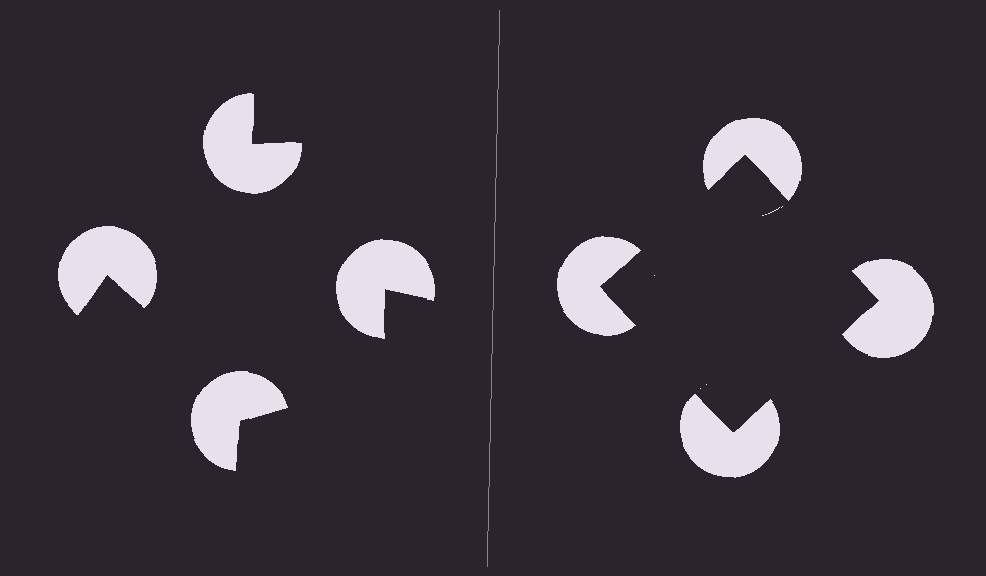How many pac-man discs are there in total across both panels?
8 — 4 on each side.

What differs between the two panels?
The pac-man discs are positioned identically on both sides; only the wedge orientations differ. On the right they align to a square; on the left they are misaligned.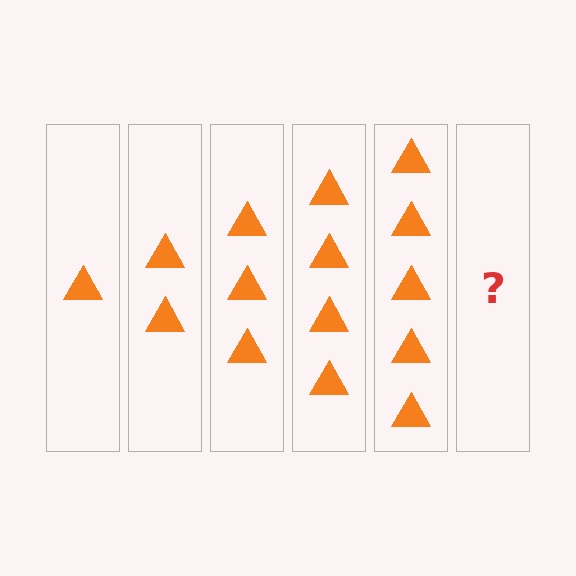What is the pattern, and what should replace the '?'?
The pattern is that each step adds one more triangle. The '?' should be 6 triangles.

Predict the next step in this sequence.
The next step is 6 triangles.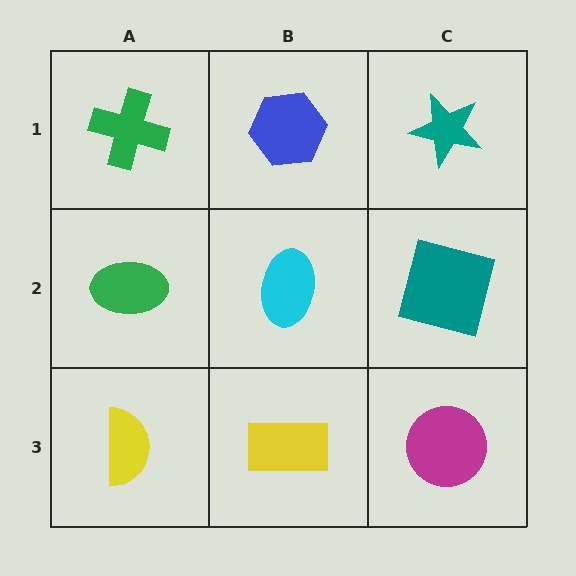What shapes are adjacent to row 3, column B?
A cyan ellipse (row 2, column B), a yellow semicircle (row 3, column A), a magenta circle (row 3, column C).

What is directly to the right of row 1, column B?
A teal star.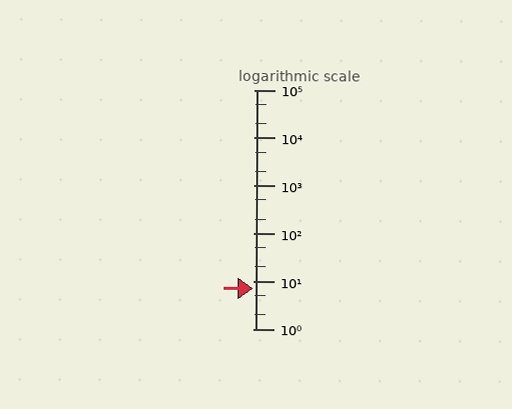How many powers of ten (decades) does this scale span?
The scale spans 5 decades, from 1 to 100000.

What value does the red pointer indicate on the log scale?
The pointer indicates approximately 7.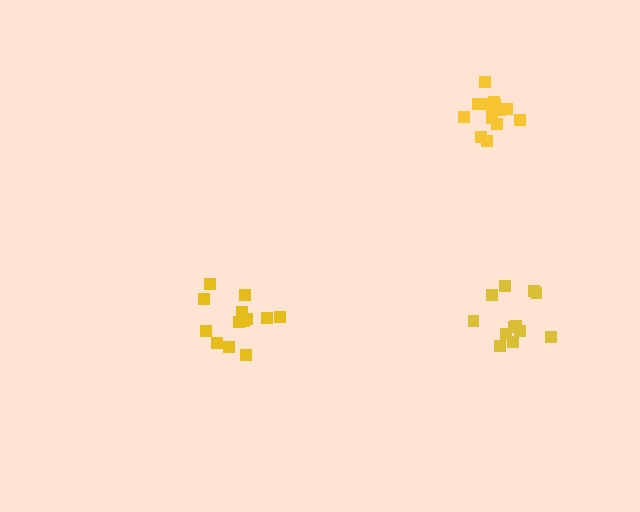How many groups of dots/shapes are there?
There are 3 groups.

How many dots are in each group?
Group 1: 13 dots, Group 2: 12 dots, Group 3: 15 dots (40 total).